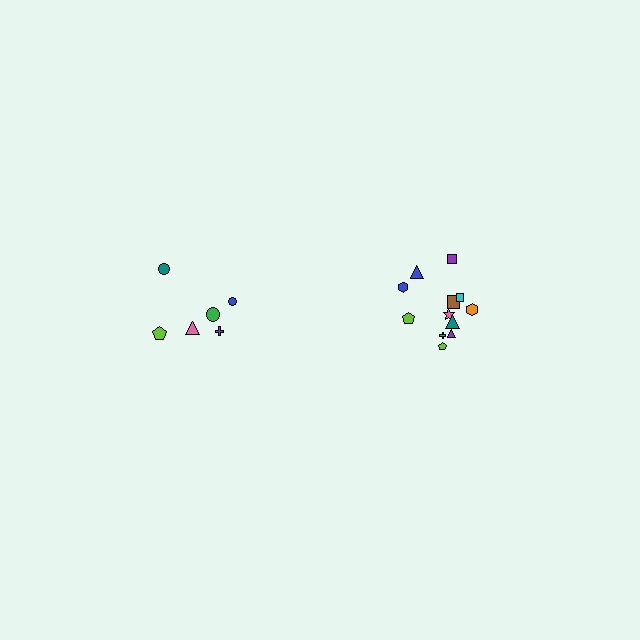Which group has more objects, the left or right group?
The right group.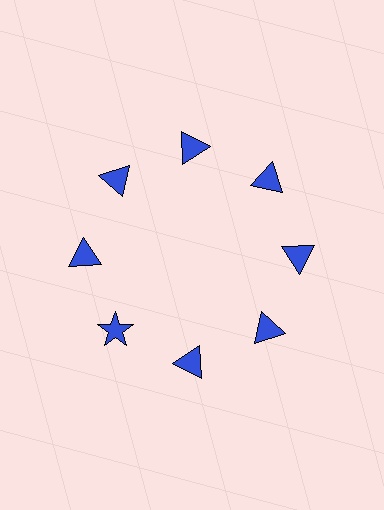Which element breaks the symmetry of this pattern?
The blue star at roughly the 8 o'clock position breaks the symmetry. All other shapes are blue triangles.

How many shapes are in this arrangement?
There are 8 shapes arranged in a ring pattern.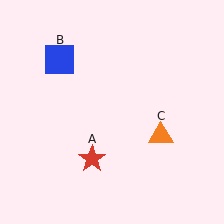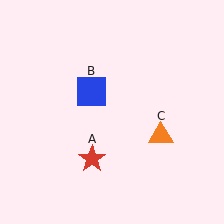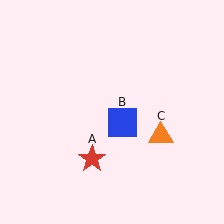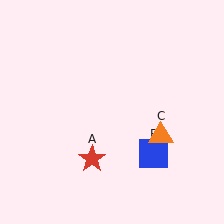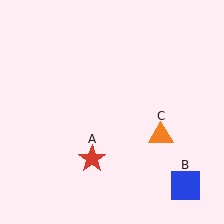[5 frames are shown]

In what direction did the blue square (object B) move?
The blue square (object B) moved down and to the right.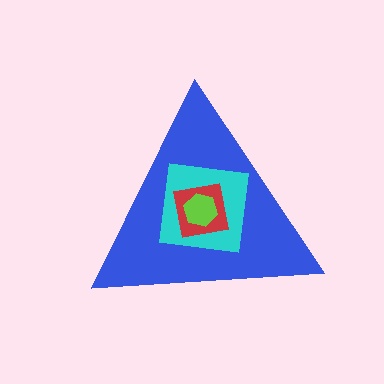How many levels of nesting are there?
4.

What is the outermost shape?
The blue triangle.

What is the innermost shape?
The lime hexagon.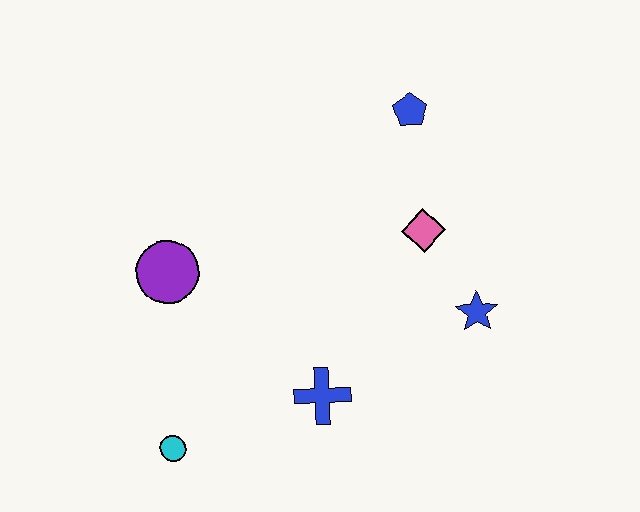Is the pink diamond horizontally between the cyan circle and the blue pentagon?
No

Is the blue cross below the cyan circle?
No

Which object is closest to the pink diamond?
The blue star is closest to the pink diamond.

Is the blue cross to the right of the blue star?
No